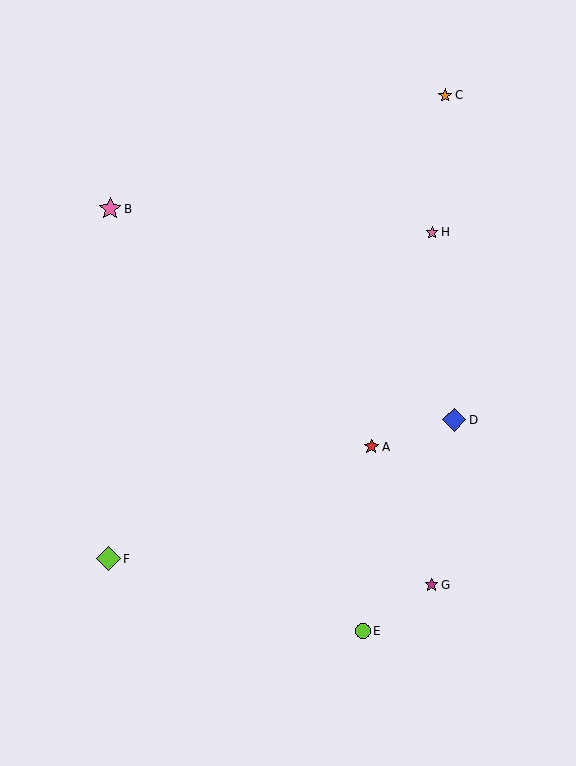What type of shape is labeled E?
Shape E is a lime circle.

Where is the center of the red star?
The center of the red star is at (371, 447).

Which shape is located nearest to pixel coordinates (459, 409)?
The blue diamond (labeled D) at (454, 420) is nearest to that location.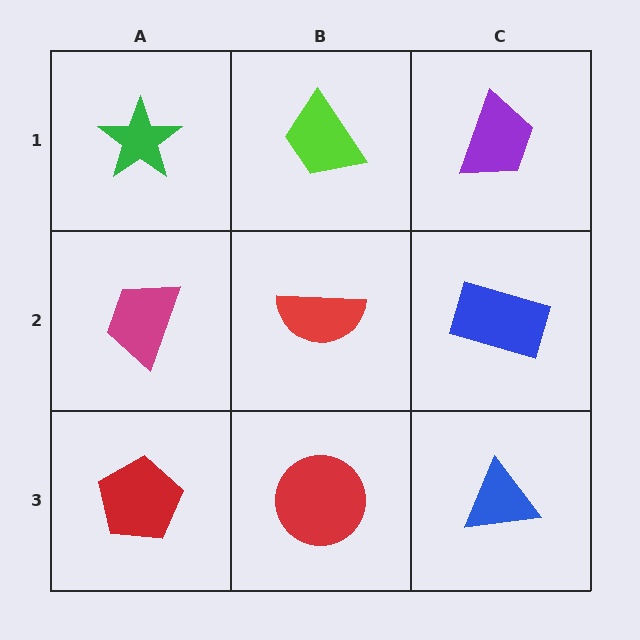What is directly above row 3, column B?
A red semicircle.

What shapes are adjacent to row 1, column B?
A red semicircle (row 2, column B), a green star (row 1, column A), a purple trapezoid (row 1, column C).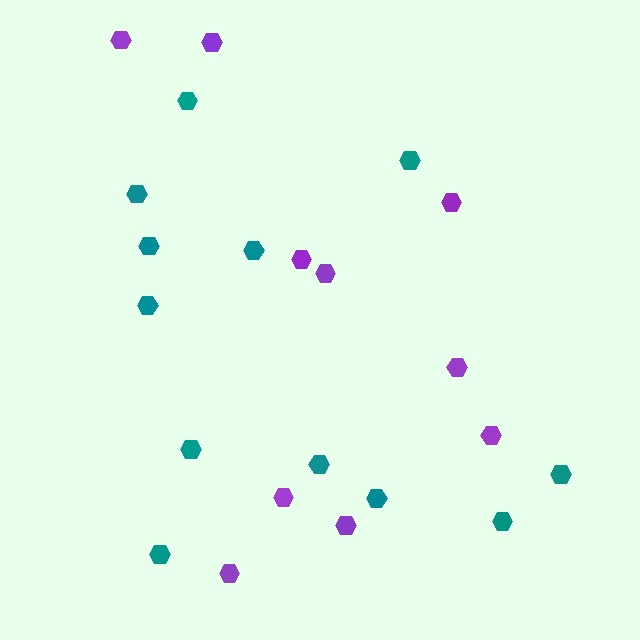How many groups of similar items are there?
There are 2 groups: one group of teal hexagons (12) and one group of purple hexagons (10).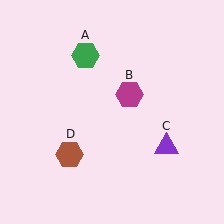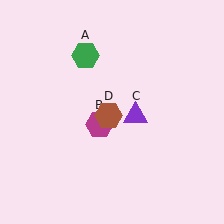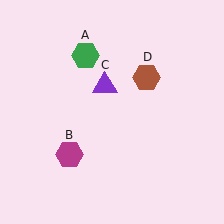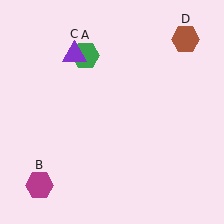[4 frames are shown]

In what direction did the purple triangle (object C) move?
The purple triangle (object C) moved up and to the left.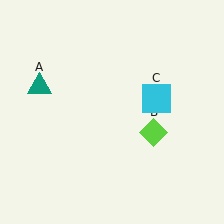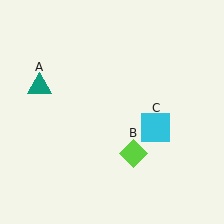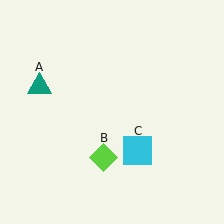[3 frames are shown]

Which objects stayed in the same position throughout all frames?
Teal triangle (object A) remained stationary.